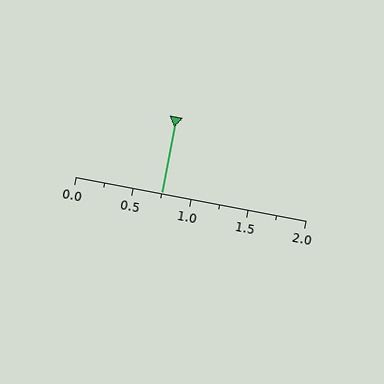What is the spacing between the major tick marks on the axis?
The major ticks are spaced 0.5 apart.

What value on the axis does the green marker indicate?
The marker indicates approximately 0.75.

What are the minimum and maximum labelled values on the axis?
The axis runs from 0.0 to 2.0.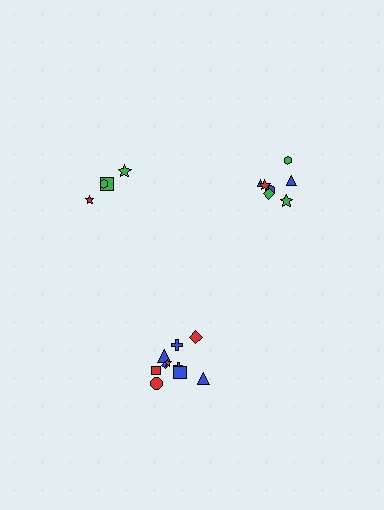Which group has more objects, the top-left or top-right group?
The top-right group.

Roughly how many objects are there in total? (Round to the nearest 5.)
Roughly 20 objects in total.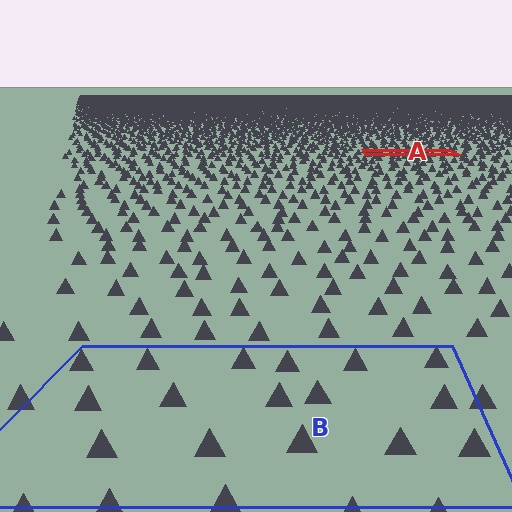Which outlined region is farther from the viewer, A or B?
Region A is farther from the viewer — the texture elements inside it appear smaller and more densely packed.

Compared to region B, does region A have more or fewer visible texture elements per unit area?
Region A has more texture elements per unit area — they are packed more densely because it is farther away.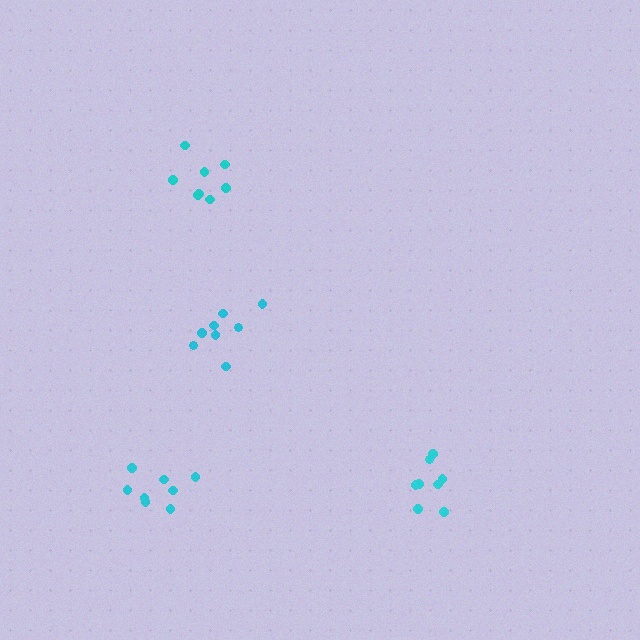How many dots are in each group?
Group 1: 8 dots, Group 2: 8 dots, Group 3: 8 dots, Group 4: 8 dots (32 total).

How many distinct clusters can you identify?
There are 4 distinct clusters.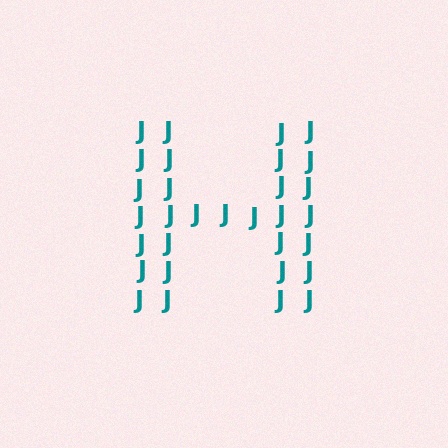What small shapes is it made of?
It is made of small letter J's.